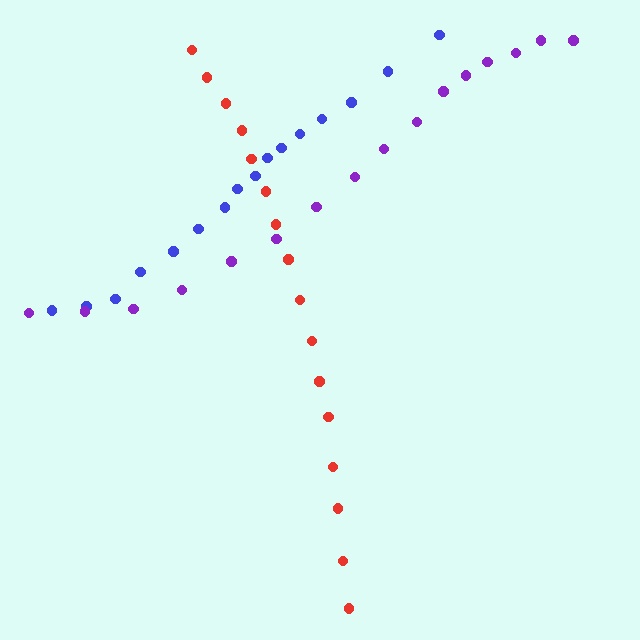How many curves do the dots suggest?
There are 3 distinct paths.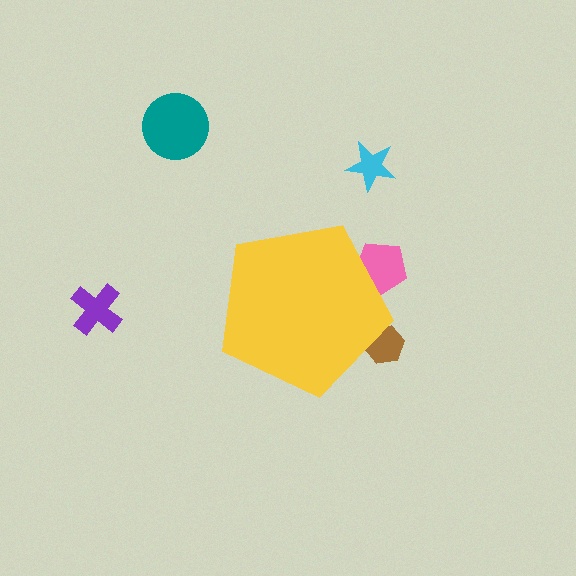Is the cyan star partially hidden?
No, the cyan star is fully visible.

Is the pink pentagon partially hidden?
Yes, the pink pentagon is partially hidden behind the yellow pentagon.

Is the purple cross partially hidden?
No, the purple cross is fully visible.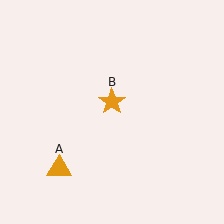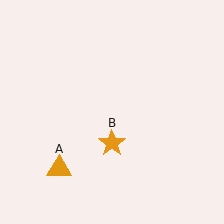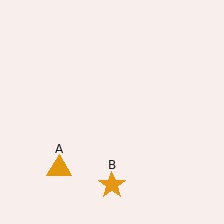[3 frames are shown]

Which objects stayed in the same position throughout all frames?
Orange triangle (object A) remained stationary.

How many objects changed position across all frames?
1 object changed position: orange star (object B).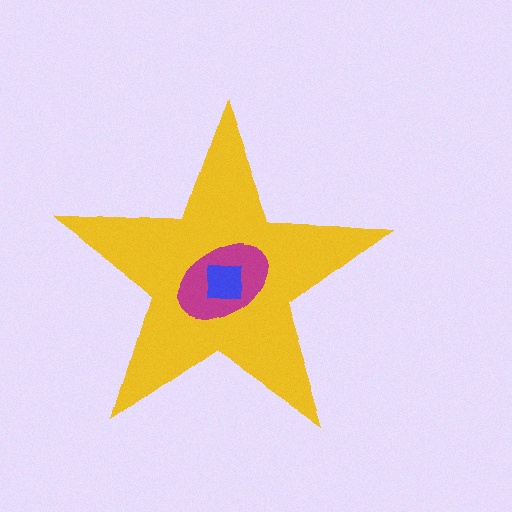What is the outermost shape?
The yellow star.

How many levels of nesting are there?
3.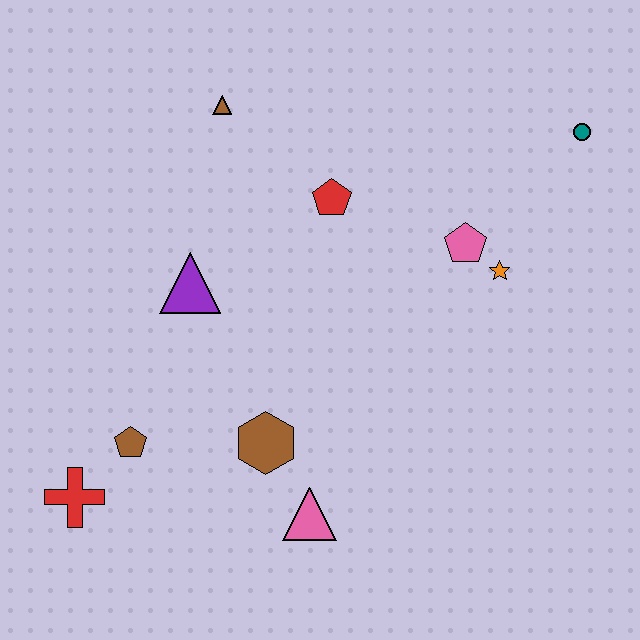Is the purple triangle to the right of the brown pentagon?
Yes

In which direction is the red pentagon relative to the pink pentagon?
The red pentagon is to the left of the pink pentagon.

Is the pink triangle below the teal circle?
Yes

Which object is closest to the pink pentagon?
The orange star is closest to the pink pentagon.